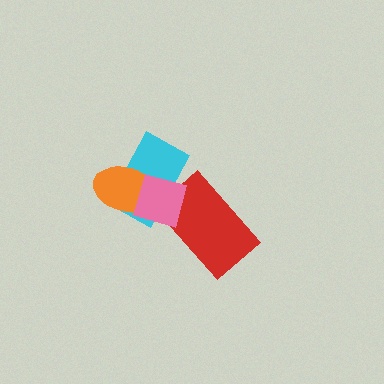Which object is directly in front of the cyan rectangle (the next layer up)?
The orange ellipse is directly in front of the cyan rectangle.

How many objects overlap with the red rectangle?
2 objects overlap with the red rectangle.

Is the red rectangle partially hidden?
Yes, it is partially covered by another shape.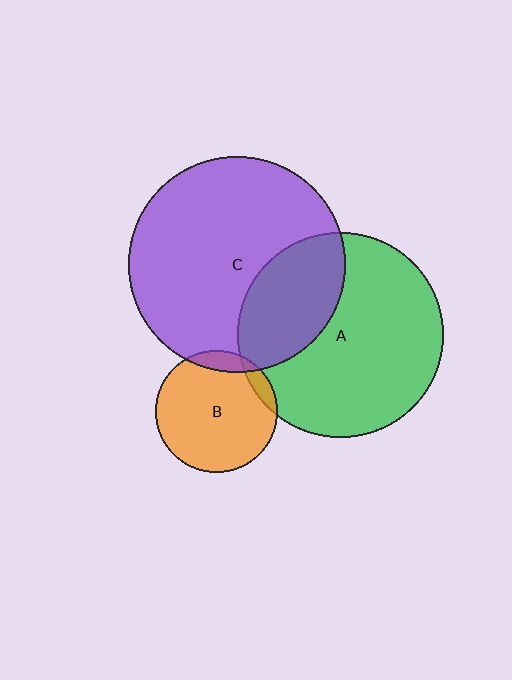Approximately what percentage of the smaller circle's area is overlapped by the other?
Approximately 30%.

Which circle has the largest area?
Circle C (purple).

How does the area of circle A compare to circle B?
Approximately 2.8 times.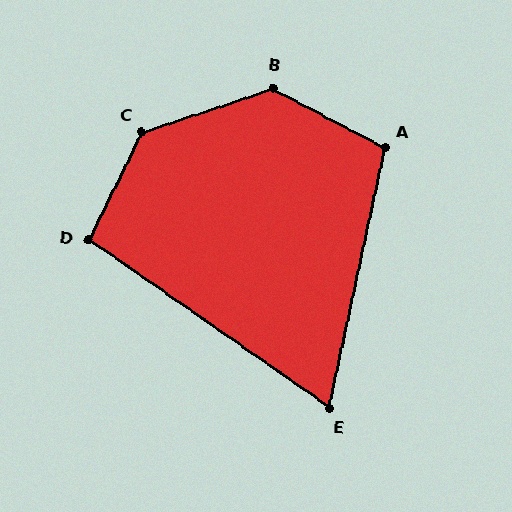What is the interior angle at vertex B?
Approximately 134 degrees (obtuse).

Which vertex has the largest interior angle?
C, at approximately 135 degrees.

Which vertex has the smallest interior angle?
E, at approximately 67 degrees.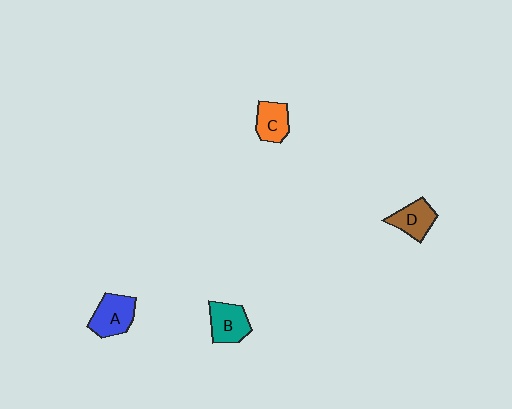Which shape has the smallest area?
Shape C (orange).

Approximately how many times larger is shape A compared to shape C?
Approximately 1.3 times.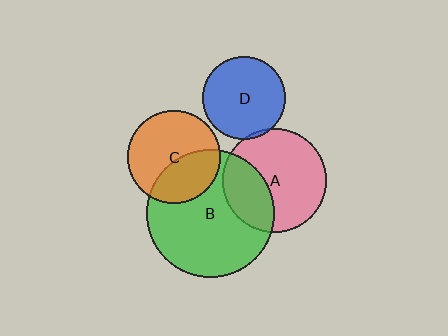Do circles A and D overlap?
Yes.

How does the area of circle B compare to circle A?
Approximately 1.5 times.